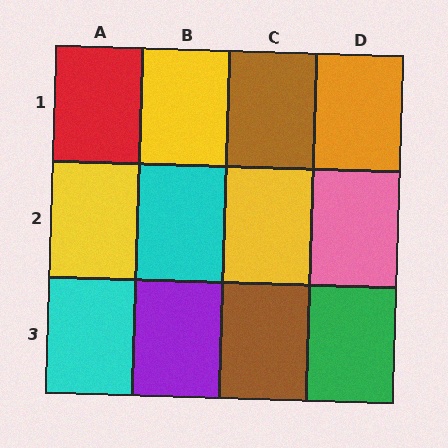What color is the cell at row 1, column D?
Orange.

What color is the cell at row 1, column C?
Brown.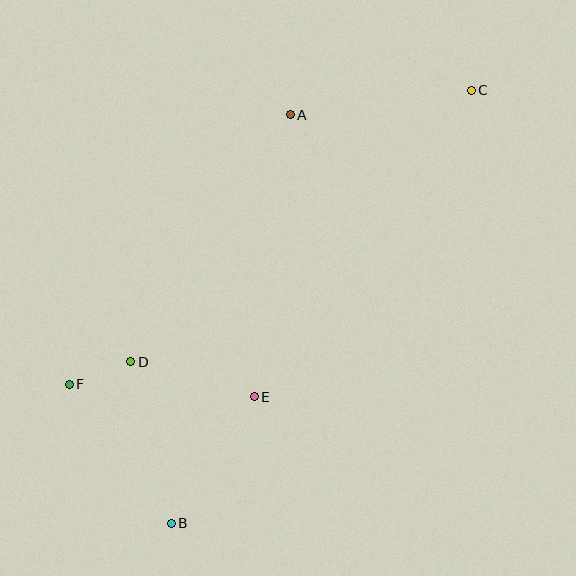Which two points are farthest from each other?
Points B and C are farthest from each other.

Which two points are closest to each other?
Points D and F are closest to each other.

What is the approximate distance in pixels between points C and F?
The distance between C and F is approximately 498 pixels.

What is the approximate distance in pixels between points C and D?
The distance between C and D is approximately 436 pixels.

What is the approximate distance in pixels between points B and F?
The distance between B and F is approximately 172 pixels.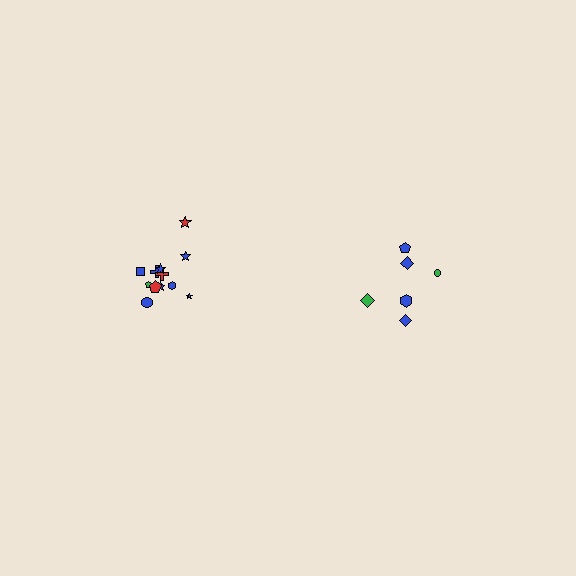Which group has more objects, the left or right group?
The left group.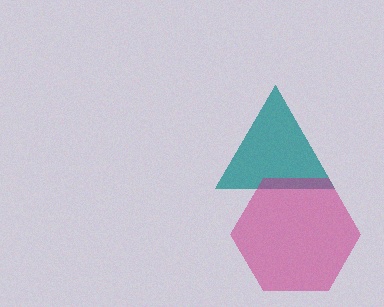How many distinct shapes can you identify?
There are 2 distinct shapes: a teal triangle, a magenta hexagon.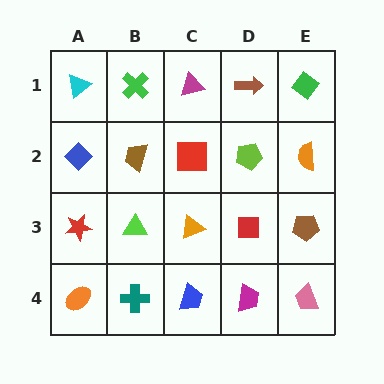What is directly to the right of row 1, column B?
A magenta triangle.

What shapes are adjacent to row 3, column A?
A blue diamond (row 2, column A), an orange ellipse (row 4, column A), a lime triangle (row 3, column B).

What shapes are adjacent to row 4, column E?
A brown pentagon (row 3, column E), a magenta trapezoid (row 4, column D).